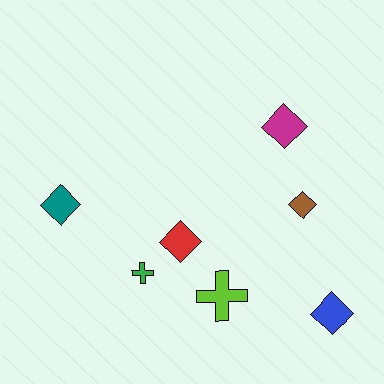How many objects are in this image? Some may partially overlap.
There are 7 objects.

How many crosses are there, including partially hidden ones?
There are 2 crosses.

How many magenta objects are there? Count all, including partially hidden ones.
There is 1 magenta object.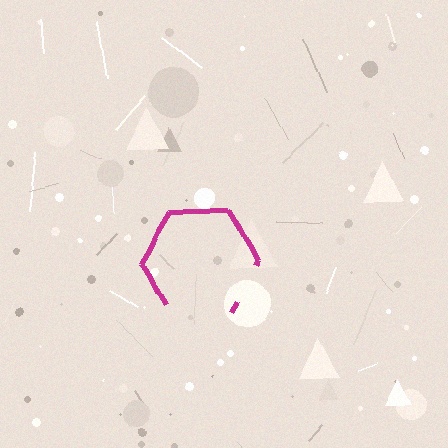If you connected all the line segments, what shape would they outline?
They would outline a hexagon.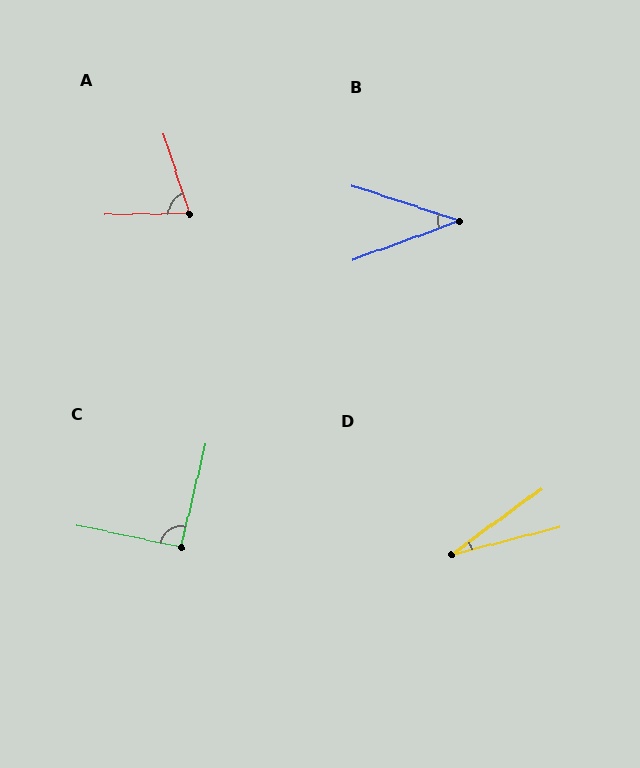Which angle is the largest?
C, at approximately 91 degrees.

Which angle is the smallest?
D, at approximately 22 degrees.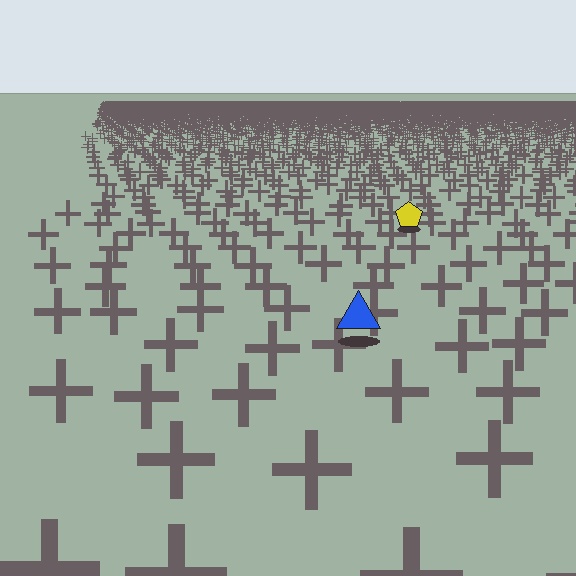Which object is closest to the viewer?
The blue triangle is closest. The texture marks near it are larger and more spread out.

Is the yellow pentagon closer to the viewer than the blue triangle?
No. The blue triangle is closer — you can tell from the texture gradient: the ground texture is coarser near it.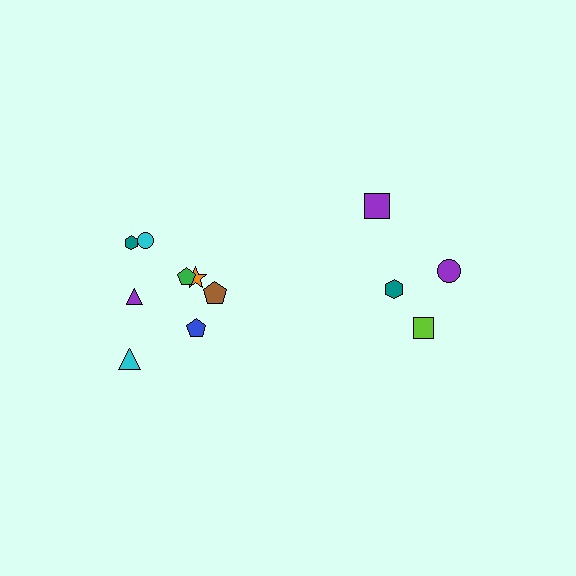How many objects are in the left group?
There are 8 objects.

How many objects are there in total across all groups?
There are 12 objects.